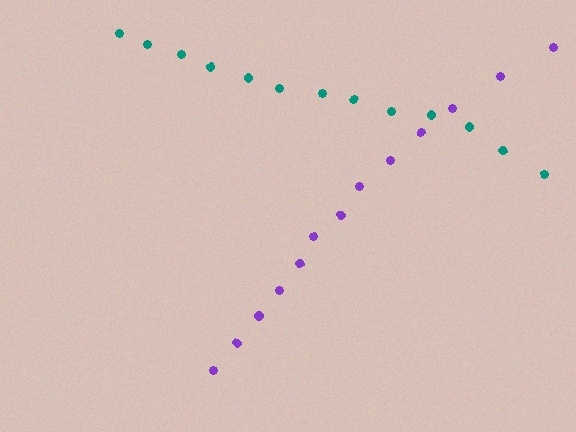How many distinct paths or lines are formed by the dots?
There are 2 distinct paths.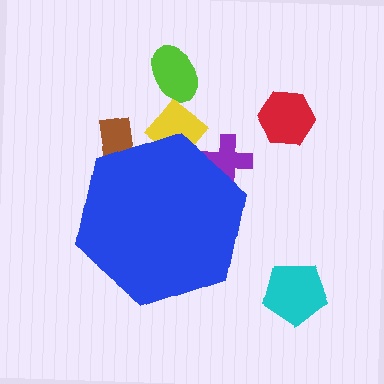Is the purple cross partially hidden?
Yes, the purple cross is partially hidden behind the blue hexagon.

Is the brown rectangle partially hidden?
Yes, the brown rectangle is partially hidden behind the blue hexagon.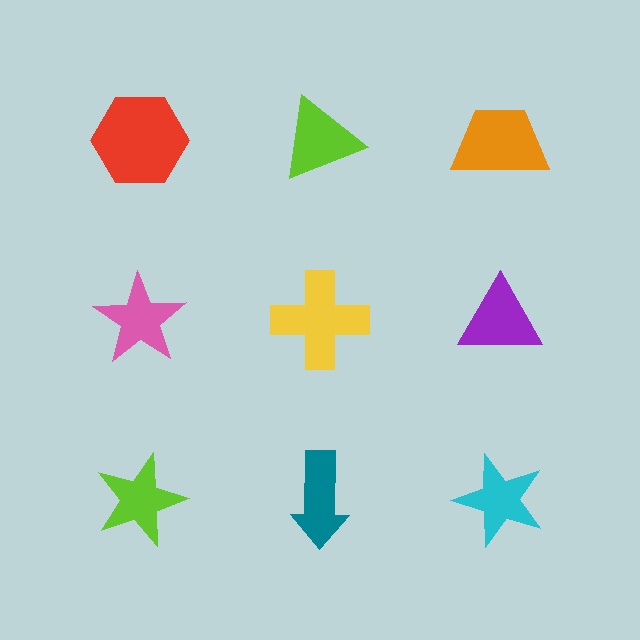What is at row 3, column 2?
A teal arrow.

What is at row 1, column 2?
A lime triangle.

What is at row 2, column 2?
A yellow cross.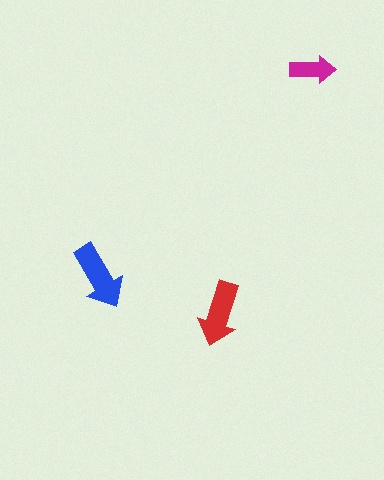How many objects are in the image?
There are 3 objects in the image.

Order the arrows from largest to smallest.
the blue one, the red one, the magenta one.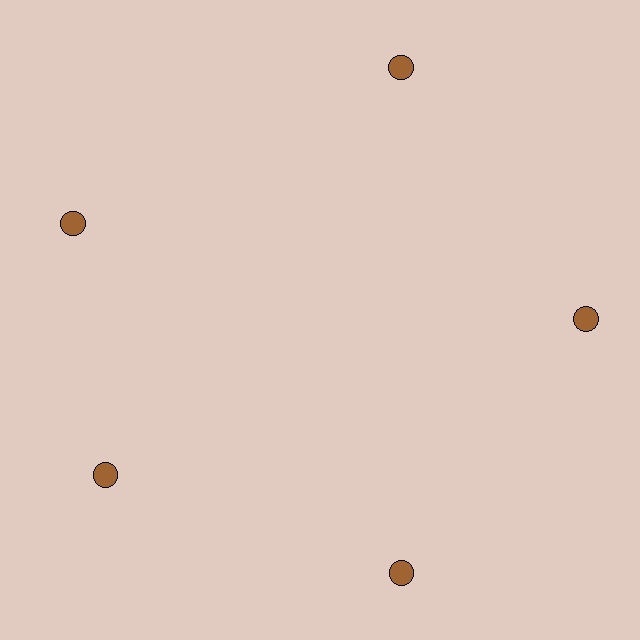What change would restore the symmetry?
The symmetry would be restored by rotating it back into even spacing with its neighbors so that all 5 circles sit at equal angles and equal distance from the center.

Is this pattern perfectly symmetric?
No. The 5 brown circles are arranged in a ring, but one element near the 10 o'clock position is rotated out of alignment along the ring, breaking the 5-fold rotational symmetry.